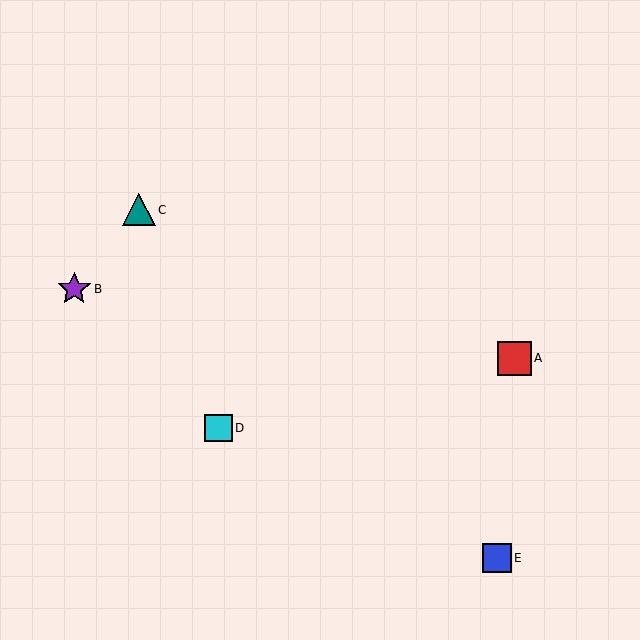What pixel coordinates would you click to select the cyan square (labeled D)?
Click at (219, 428) to select the cyan square D.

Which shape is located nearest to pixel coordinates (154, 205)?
The teal triangle (labeled C) at (139, 210) is nearest to that location.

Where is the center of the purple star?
The center of the purple star is at (74, 289).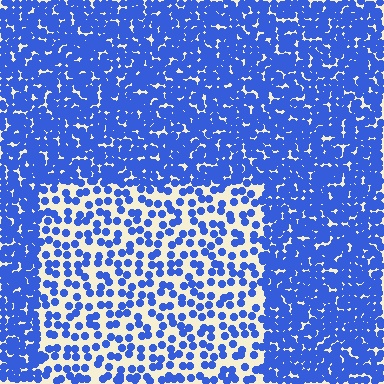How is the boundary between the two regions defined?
The boundary is defined by a change in element density (approximately 2.5x ratio). All elements are the same color, size, and shape.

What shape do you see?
I see a rectangle.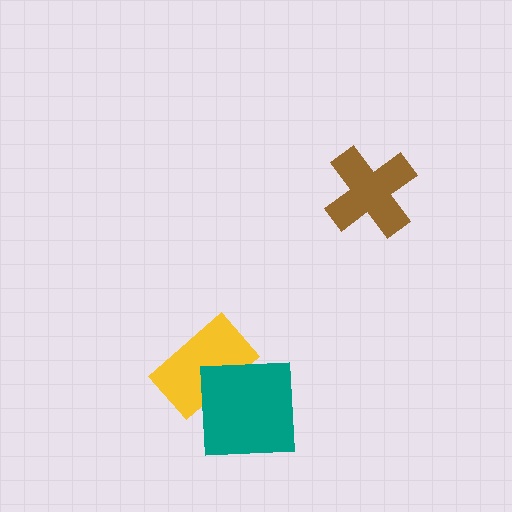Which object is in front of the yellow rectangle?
The teal square is in front of the yellow rectangle.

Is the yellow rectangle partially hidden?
Yes, it is partially covered by another shape.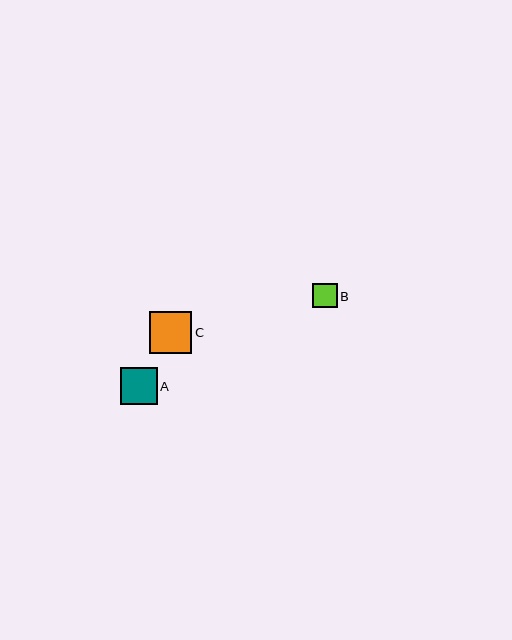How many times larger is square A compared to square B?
Square A is approximately 1.5 times the size of square B.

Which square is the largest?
Square C is the largest with a size of approximately 42 pixels.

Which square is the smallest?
Square B is the smallest with a size of approximately 24 pixels.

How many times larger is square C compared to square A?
Square C is approximately 1.2 times the size of square A.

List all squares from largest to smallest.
From largest to smallest: C, A, B.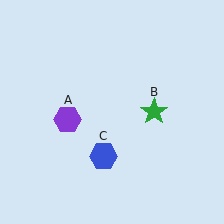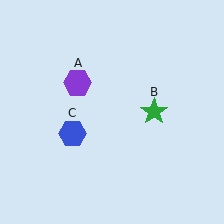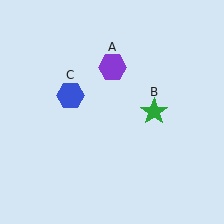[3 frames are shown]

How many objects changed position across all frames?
2 objects changed position: purple hexagon (object A), blue hexagon (object C).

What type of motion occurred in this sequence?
The purple hexagon (object A), blue hexagon (object C) rotated clockwise around the center of the scene.